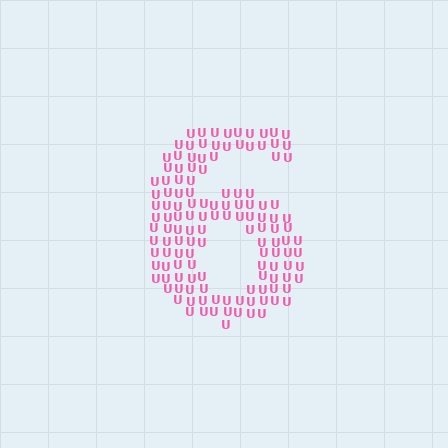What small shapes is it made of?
It is made of small letter U's.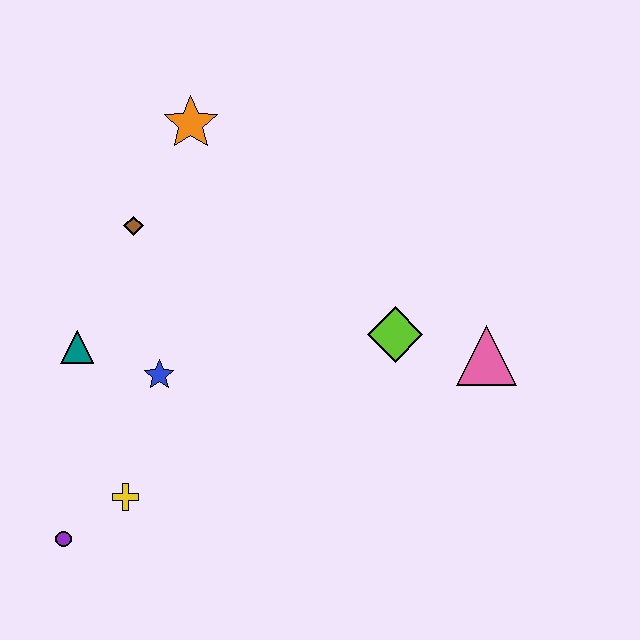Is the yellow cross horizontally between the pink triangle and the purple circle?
Yes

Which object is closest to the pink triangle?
The lime diamond is closest to the pink triangle.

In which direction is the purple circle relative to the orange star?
The purple circle is below the orange star.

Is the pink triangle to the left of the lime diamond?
No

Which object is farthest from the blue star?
The pink triangle is farthest from the blue star.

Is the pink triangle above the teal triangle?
No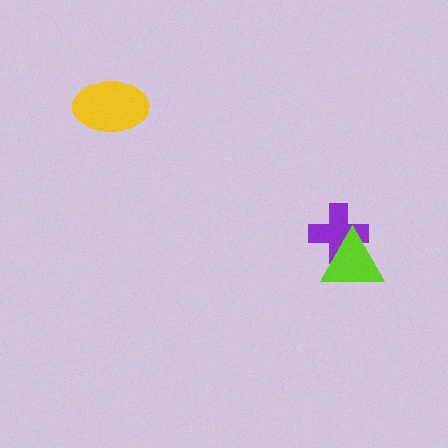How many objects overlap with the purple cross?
1 object overlaps with the purple cross.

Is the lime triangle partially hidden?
No, no other shape covers it.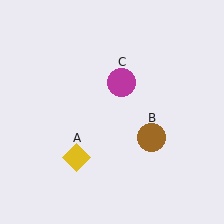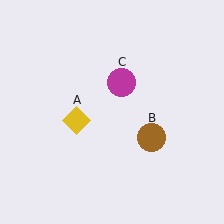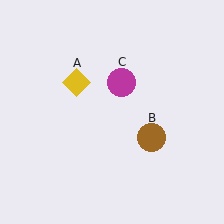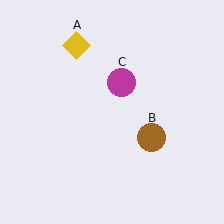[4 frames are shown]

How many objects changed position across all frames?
1 object changed position: yellow diamond (object A).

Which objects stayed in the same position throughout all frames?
Brown circle (object B) and magenta circle (object C) remained stationary.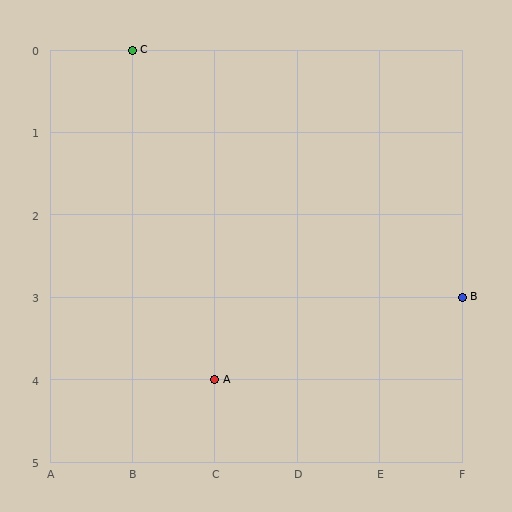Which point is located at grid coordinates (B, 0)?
Point C is at (B, 0).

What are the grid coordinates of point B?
Point B is at grid coordinates (F, 3).